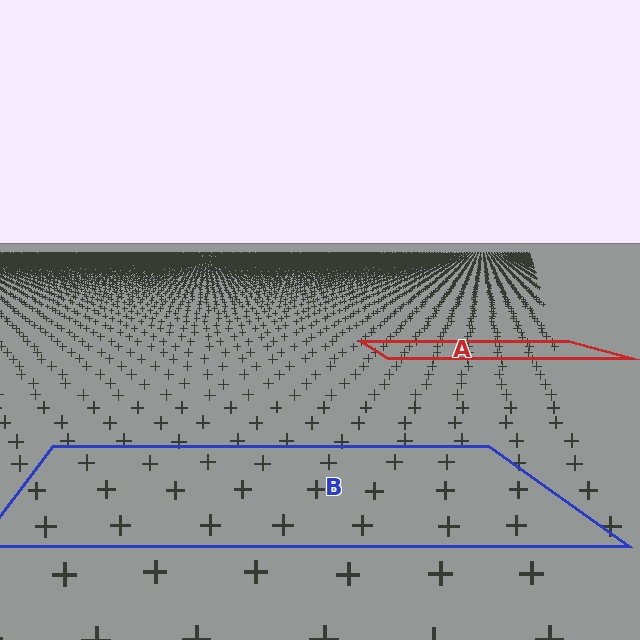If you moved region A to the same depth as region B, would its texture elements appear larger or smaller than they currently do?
They would appear larger. At a closer depth, the same texture elements are projected at a bigger on-screen size.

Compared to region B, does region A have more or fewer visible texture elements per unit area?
Region A has more texture elements per unit area — they are packed more densely because it is farther away.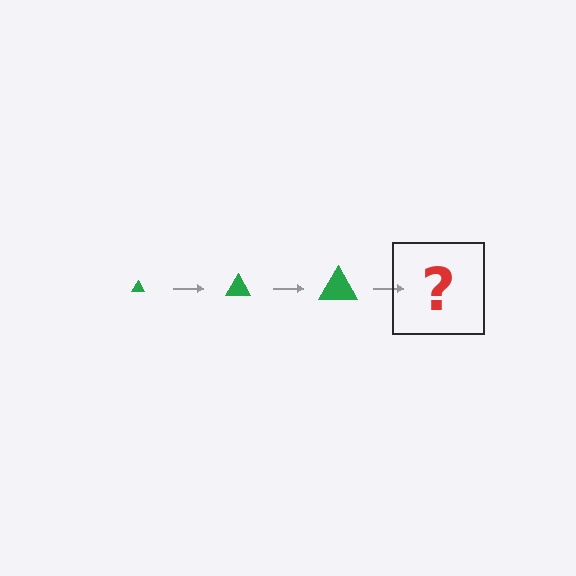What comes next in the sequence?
The next element should be a green triangle, larger than the previous one.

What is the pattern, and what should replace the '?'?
The pattern is that the triangle gets progressively larger each step. The '?' should be a green triangle, larger than the previous one.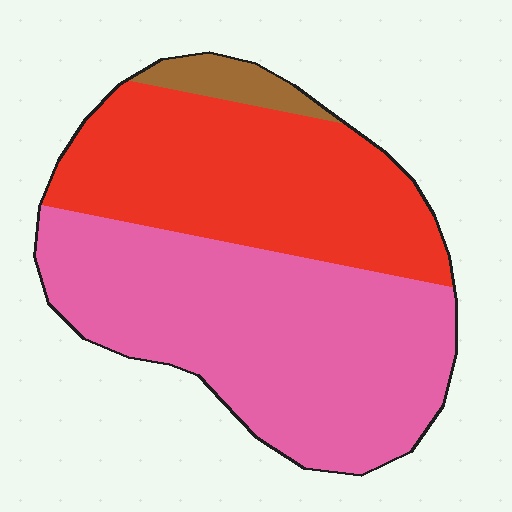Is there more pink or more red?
Pink.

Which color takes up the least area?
Brown, at roughly 5%.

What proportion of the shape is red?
Red takes up about two fifths (2/5) of the shape.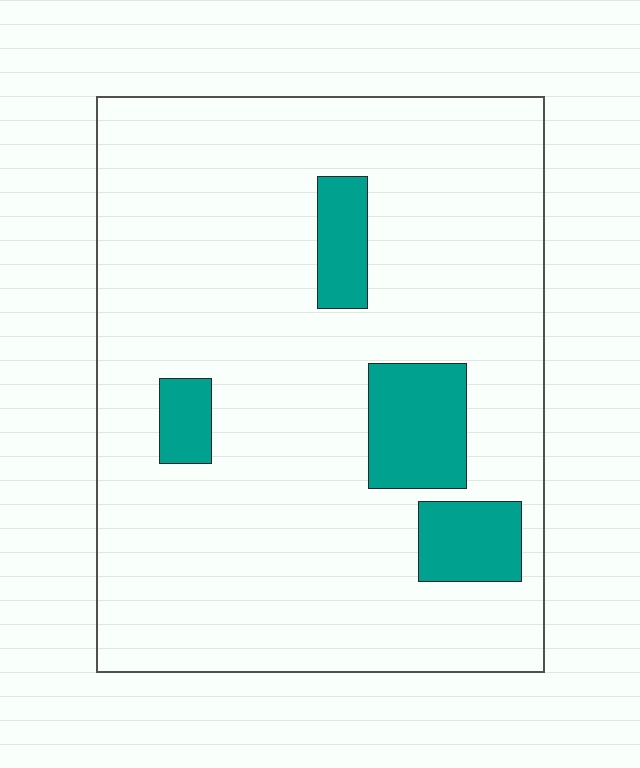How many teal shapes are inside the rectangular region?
4.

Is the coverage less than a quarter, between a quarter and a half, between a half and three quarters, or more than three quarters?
Less than a quarter.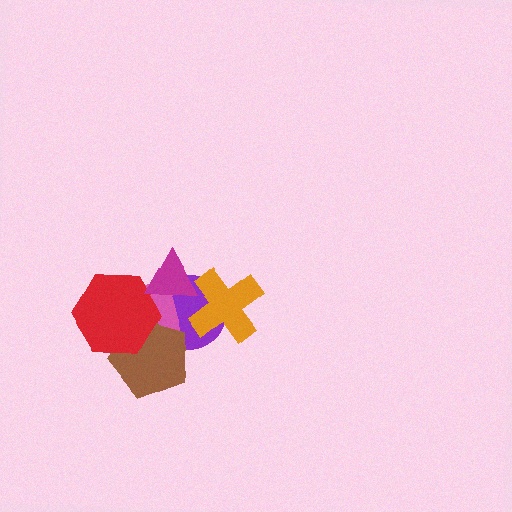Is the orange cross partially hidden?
Yes, it is partially covered by another shape.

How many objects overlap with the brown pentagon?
3 objects overlap with the brown pentagon.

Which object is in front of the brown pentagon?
The red hexagon is in front of the brown pentagon.